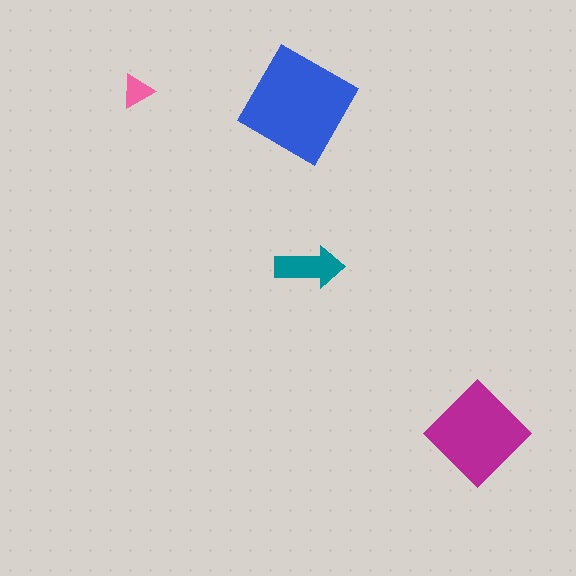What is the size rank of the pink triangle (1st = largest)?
4th.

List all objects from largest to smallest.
The blue square, the magenta diamond, the teal arrow, the pink triangle.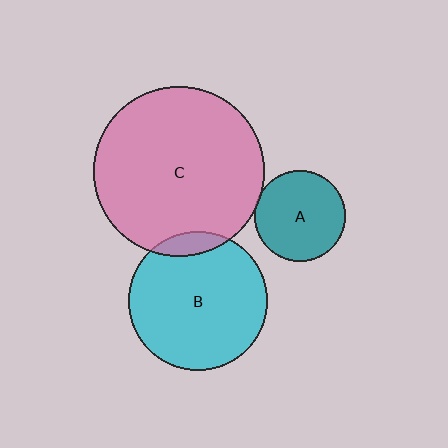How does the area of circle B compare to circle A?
Approximately 2.3 times.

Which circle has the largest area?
Circle C (pink).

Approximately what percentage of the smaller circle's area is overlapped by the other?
Approximately 10%.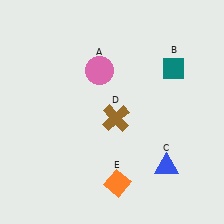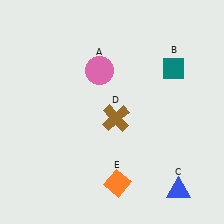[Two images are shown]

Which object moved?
The blue triangle (C) moved down.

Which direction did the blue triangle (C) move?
The blue triangle (C) moved down.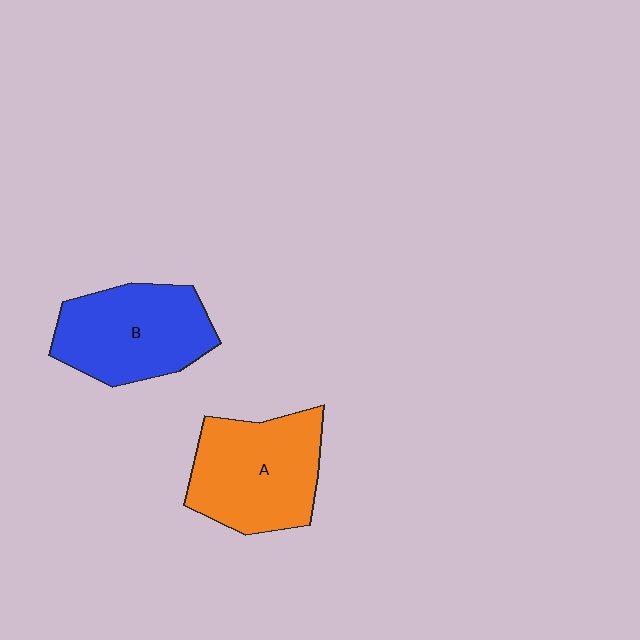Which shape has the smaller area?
Shape B (blue).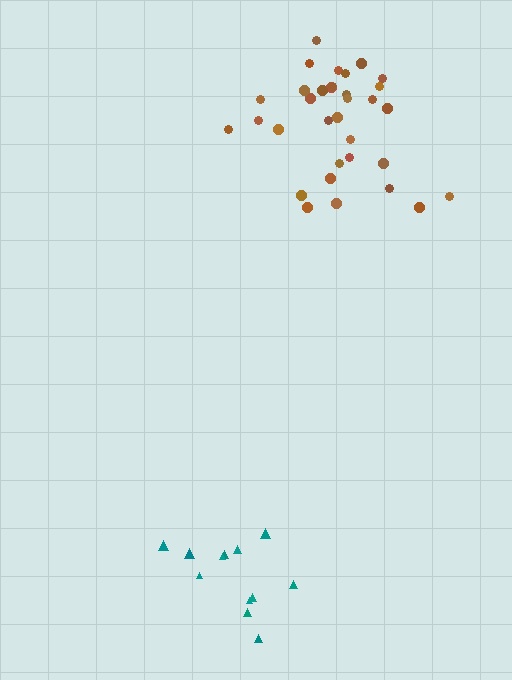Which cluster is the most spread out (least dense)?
Brown.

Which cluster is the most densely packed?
Teal.